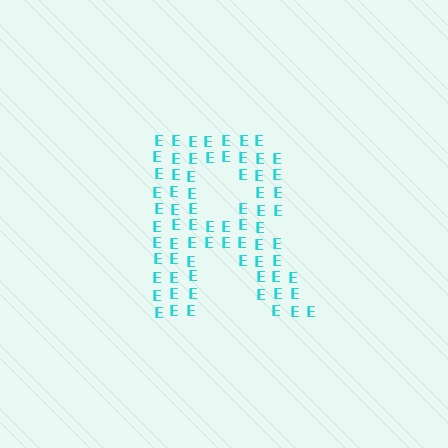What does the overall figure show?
The overall figure shows the letter R.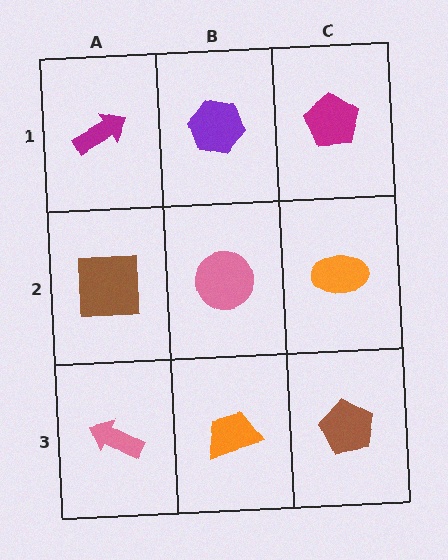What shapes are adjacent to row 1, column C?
An orange ellipse (row 2, column C), a purple hexagon (row 1, column B).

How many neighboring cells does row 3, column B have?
3.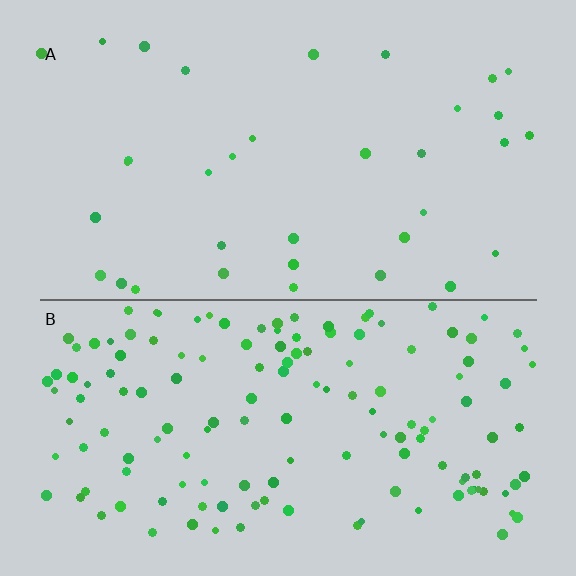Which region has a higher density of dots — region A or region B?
B (the bottom).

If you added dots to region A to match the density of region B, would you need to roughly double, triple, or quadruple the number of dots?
Approximately quadruple.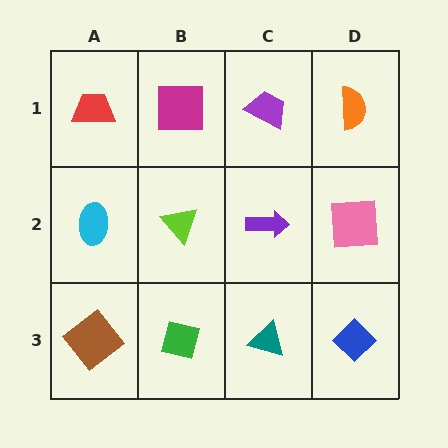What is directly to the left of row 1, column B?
A red trapezoid.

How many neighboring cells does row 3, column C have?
3.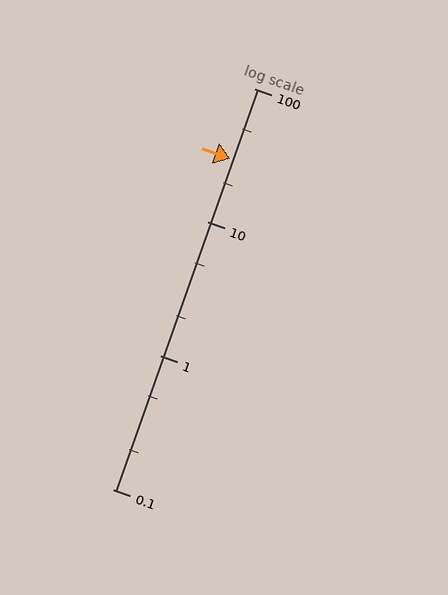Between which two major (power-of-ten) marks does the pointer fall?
The pointer is between 10 and 100.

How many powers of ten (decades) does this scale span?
The scale spans 3 decades, from 0.1 to 100.